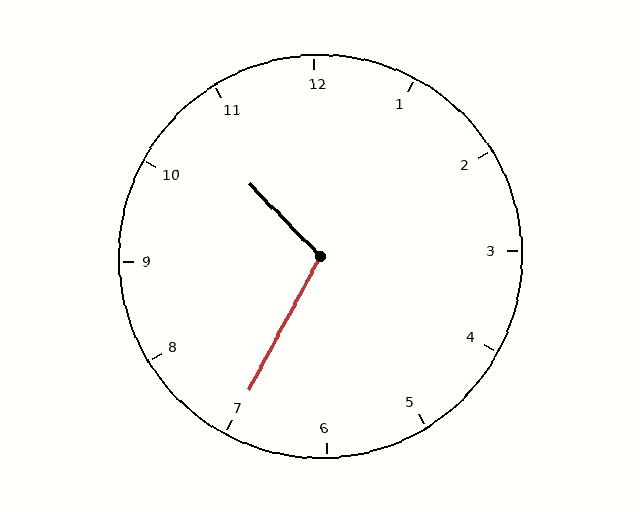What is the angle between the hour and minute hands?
Approximately 108 degrees.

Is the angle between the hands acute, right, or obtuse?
It is obtuse.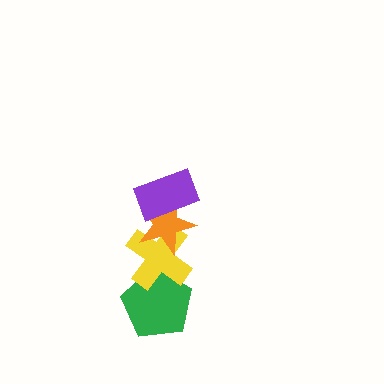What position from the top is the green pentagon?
The green pentagon is 4th from the top.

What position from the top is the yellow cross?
The yellow cross is 3rd from the top.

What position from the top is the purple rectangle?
The purple rectangle is 1st from the top.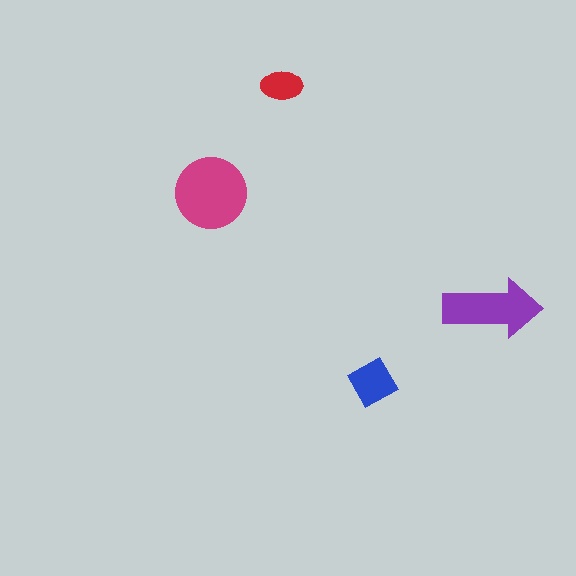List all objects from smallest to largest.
The red ellipse, the blue square, the purple arrow, the magenta circle.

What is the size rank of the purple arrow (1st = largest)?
2nd.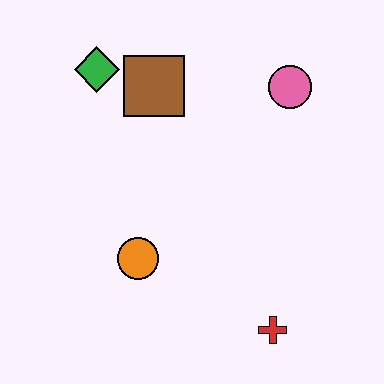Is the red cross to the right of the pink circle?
No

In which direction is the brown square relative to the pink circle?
The brown square is to the left of the pink circle.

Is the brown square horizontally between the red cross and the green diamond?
Yes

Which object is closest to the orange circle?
The red cross is closest to the orange circle.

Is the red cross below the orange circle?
Yes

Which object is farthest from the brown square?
The red cross is farthest from the brown square.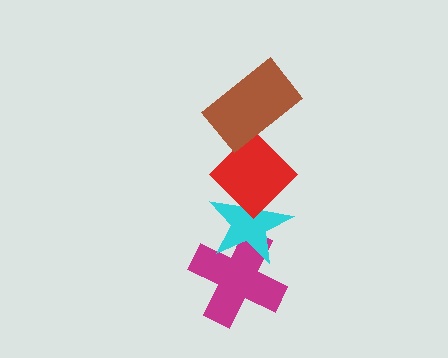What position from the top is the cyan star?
The cyan star is 3rd from the top.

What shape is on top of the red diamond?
The brown rectangle is on top of the red diamond.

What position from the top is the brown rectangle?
The brown rectangle is 1st from the top.